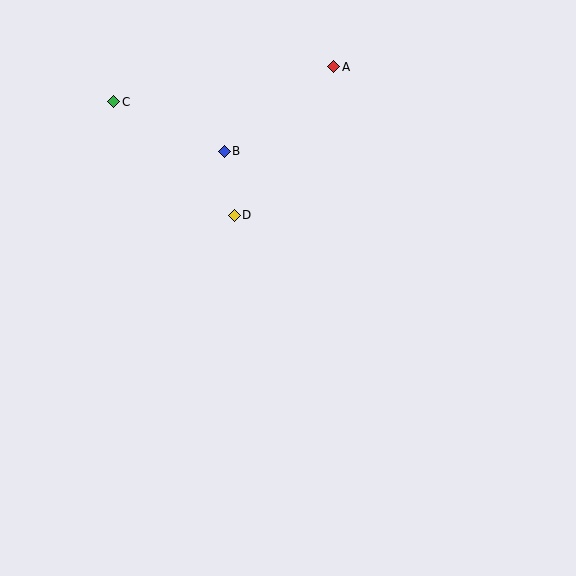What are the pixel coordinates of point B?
Point B is at (224, 151).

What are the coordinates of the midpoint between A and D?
The midpoint between A and D is at (284, 141).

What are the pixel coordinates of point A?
Point A is at (334, 67).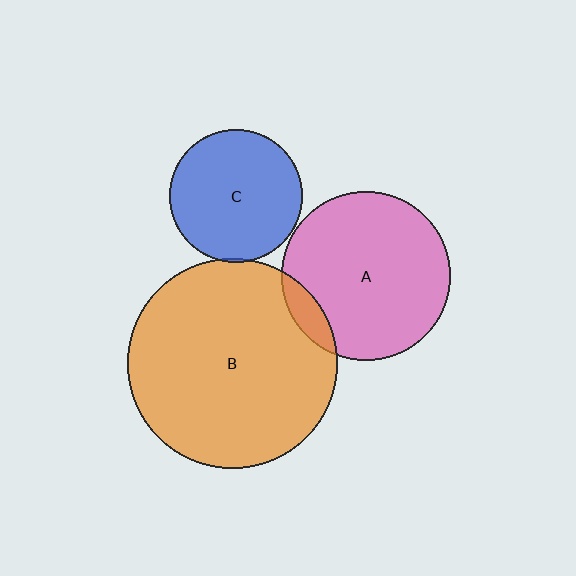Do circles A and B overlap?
Yes.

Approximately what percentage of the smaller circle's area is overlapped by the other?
Approximately 10%.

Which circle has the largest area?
Circle B (orange).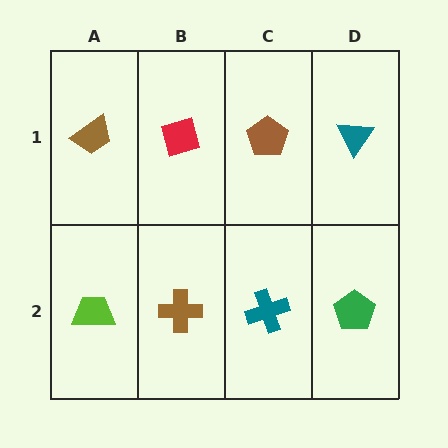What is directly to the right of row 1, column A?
A red diamond.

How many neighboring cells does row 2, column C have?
3.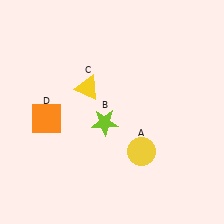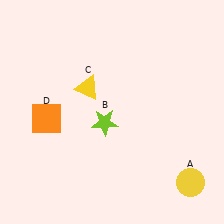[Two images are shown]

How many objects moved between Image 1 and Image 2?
1 object moved between the two images.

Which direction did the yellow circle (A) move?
The yellow circle (A) moved right.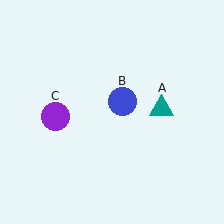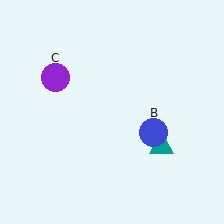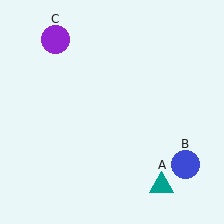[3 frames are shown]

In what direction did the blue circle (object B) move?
The blue circle (object B) moved down and to the right.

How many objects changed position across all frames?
3 objects changed position: teal triangle (object A), blue circle (object B), purple circle (object C).